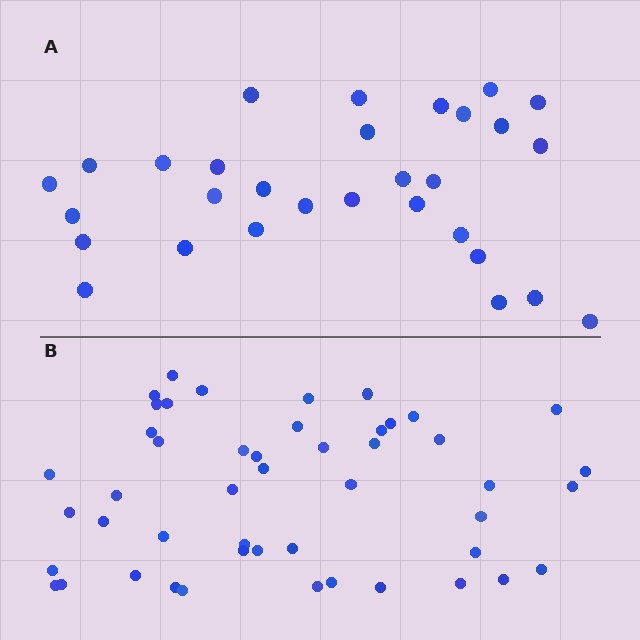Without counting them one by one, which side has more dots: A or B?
Region B (the bottom region) has more dots.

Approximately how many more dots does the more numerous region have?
Region B has approximately 20 more dots than region A.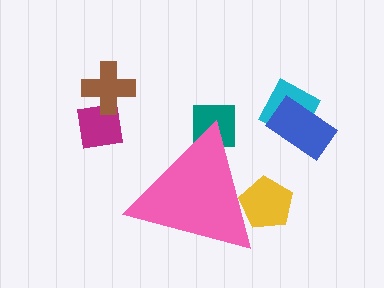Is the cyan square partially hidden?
No, the cyan square is fully visible.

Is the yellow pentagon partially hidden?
Yes, the yellow pentagon is partially hidden behind the pink triangle.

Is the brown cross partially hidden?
No, the brown cross is fully visible.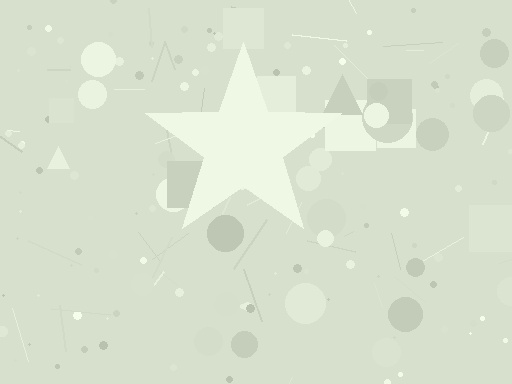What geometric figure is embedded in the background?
A star is embedded in the background.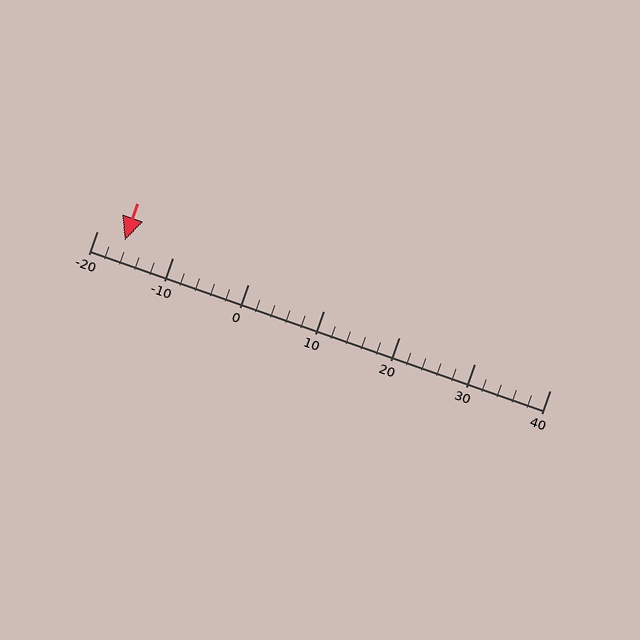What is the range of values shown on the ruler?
The ruler shows values from -20 to 40.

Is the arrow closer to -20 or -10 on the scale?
The arrow is closer to -20.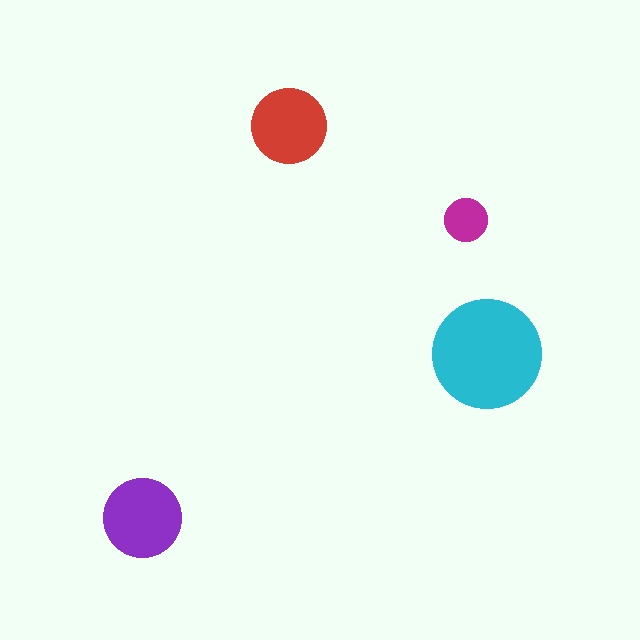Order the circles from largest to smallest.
the cyan one, the purple one, the red one, the magenta one.